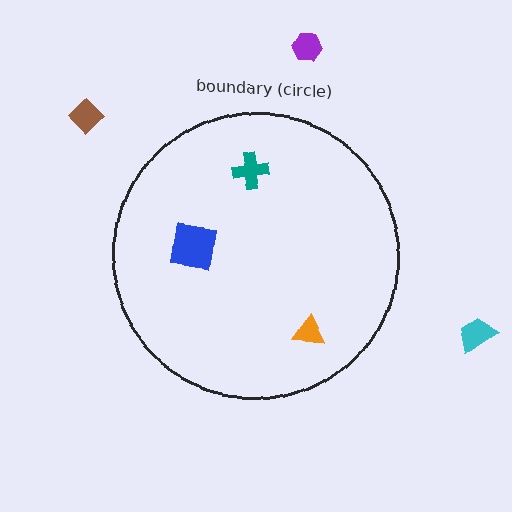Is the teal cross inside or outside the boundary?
Inside.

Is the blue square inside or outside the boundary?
Inside.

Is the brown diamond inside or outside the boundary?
Outside.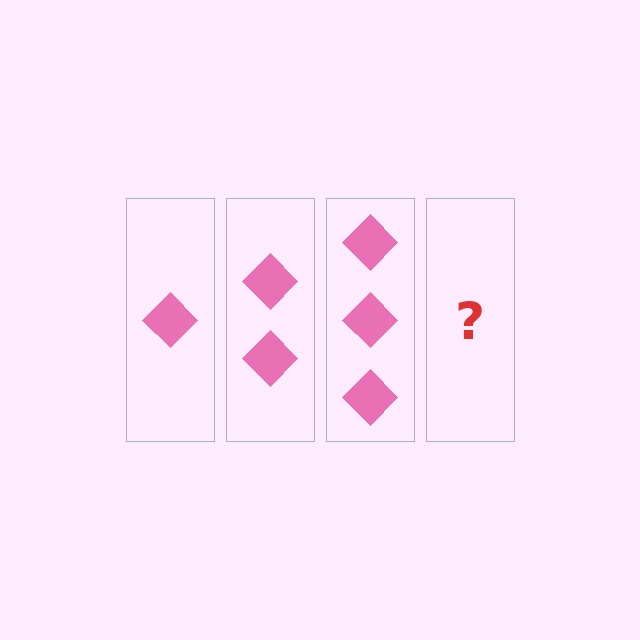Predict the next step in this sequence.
The next step is 4 diamonds.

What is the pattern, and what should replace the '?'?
The pattern is that each step adds one more diamond. The '?' should be 4 diamonds.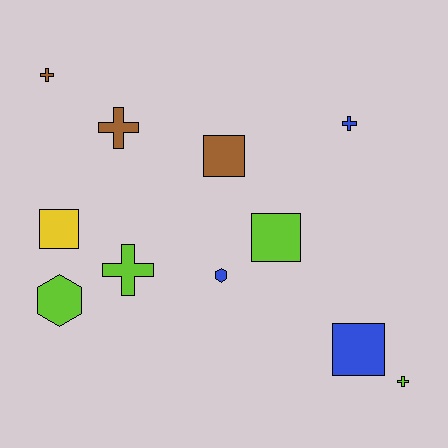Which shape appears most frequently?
Cross, with 5 objects.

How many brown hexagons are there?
There are no brown hexagons.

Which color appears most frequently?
Lime, with 4 objects.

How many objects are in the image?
There are 11 objects.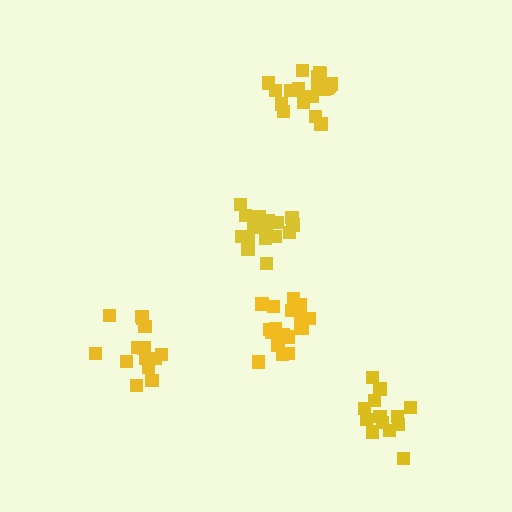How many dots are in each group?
Group 1: 18 dots, Group 2: 19 dots, Group 3: 14 dots, Group 4: 19 dots, Group 5: 13 dots (83 total).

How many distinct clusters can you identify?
There are 5 distinct clusters.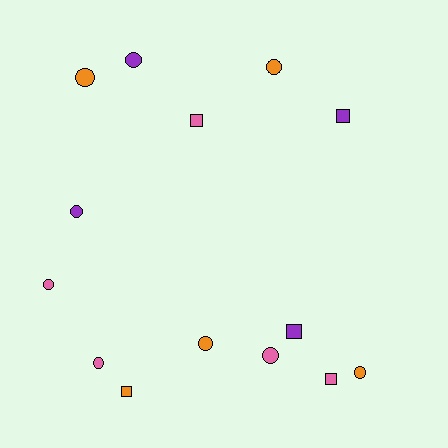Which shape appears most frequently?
Circle, with 9 objects.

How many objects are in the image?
There are 14 objects.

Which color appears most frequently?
Orange, with 5 objects.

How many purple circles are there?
There are 2 purple circles.